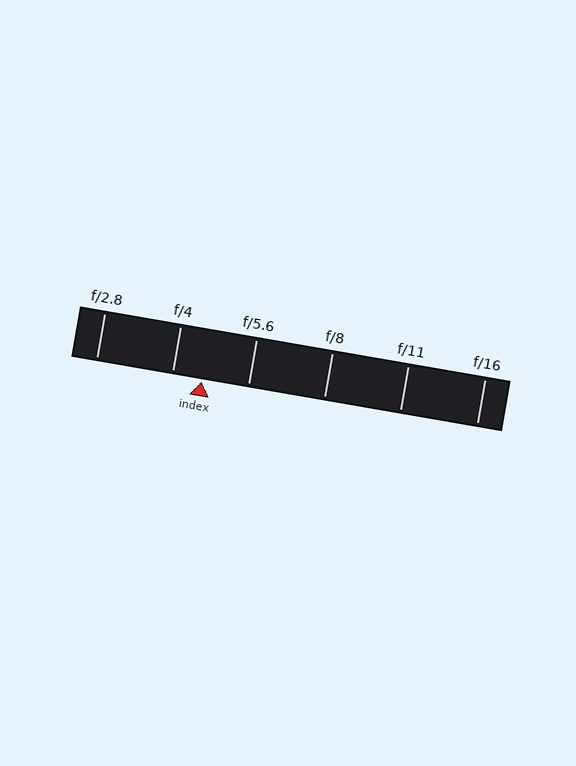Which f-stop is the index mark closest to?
The index mark is closest to f/4.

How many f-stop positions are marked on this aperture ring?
There are 6 f-stop positions marked.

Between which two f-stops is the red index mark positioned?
The index mark is between f/4 and f/5.6.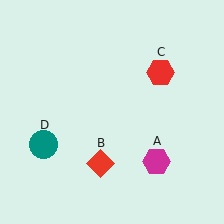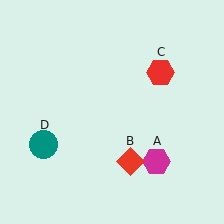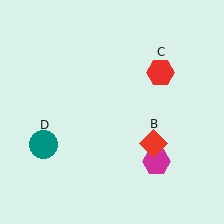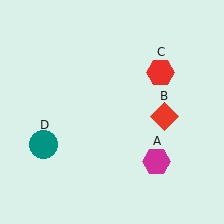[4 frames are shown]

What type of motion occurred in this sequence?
The red diamond (object B) rotated counterclockwise around the center of the scene.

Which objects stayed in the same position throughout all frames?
Magenta hexagon (object A) and red hexagon (object C) and teal circle (object D) remained stationary.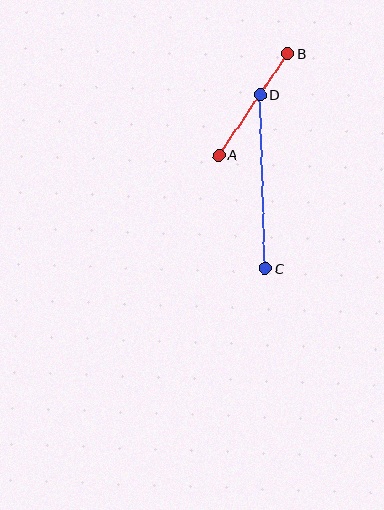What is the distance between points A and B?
The distance is approximately 123 pixels.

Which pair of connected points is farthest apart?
Points C and D are farthest apart.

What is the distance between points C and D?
The distance is approximately 174 pixels.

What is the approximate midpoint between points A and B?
The midpoint is at approximately (253, 104) pixels.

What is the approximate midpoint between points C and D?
The midpoint is at approximately (263, 182) pixels.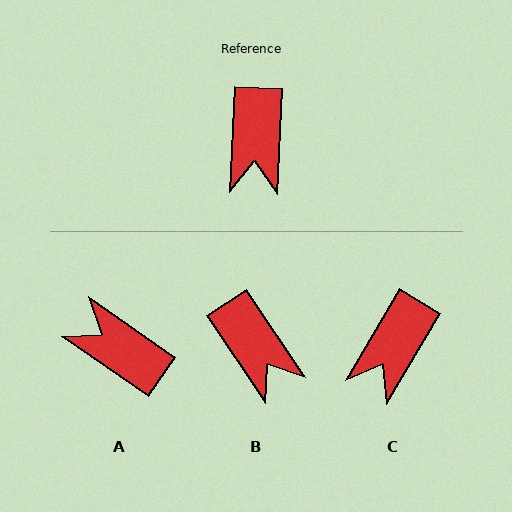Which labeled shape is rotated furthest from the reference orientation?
A, about 122 degrees away.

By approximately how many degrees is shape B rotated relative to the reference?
Approximately 36 degrees counter-clockwise.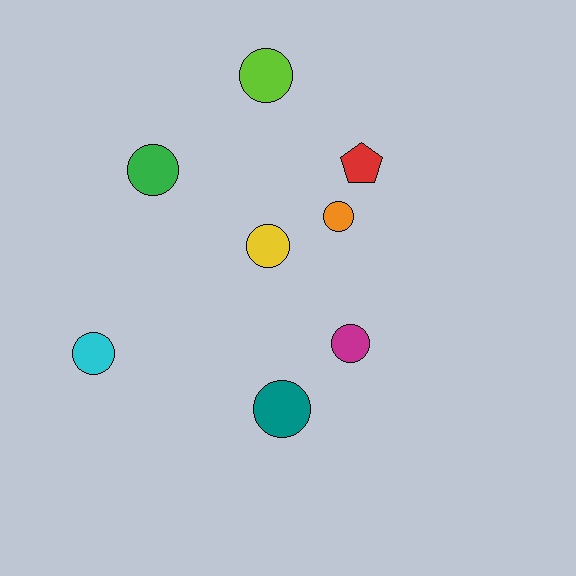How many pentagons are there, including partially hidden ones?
There is 1 pentagon.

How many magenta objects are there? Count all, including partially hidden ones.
There is 1 magenta object.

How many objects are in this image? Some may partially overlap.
There are 8 objects.